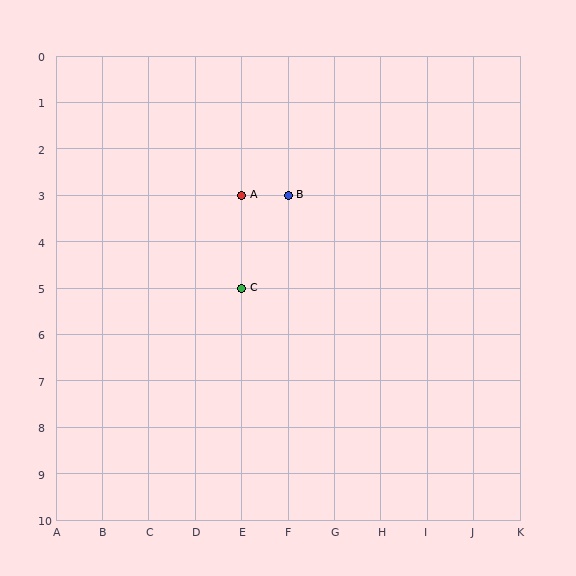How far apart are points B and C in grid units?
Points B and C are 1 column and 2 rows apart (about 2.2 grid units diagonally).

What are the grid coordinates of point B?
Point B is at grid coordinates (F, 3).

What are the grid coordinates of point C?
Point C is at grid coordinates (E, 5).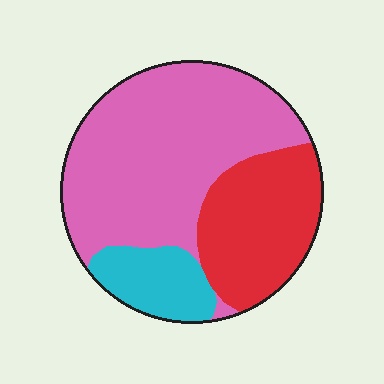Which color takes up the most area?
Pink, at roughly 60%.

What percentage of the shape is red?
Red covers around 30% of the shape.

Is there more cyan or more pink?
Pink.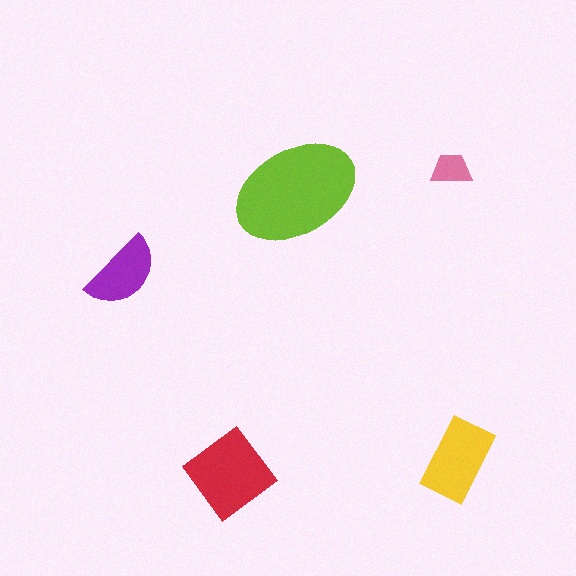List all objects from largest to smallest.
The lime ellipse, the red diamond, the yellow rectangle, the purple semicircle, the pink trapezoid.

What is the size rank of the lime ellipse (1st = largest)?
1st.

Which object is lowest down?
The red diamond is bottommost.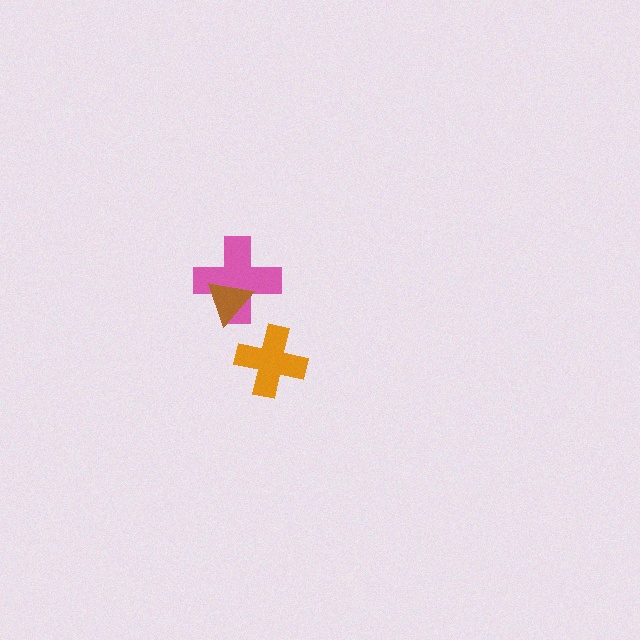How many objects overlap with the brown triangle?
1 object overlaps with the brown triangle.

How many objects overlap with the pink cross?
1 object overlaps with the pink cross.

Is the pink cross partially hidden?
Yes, it is partially covered by another shape.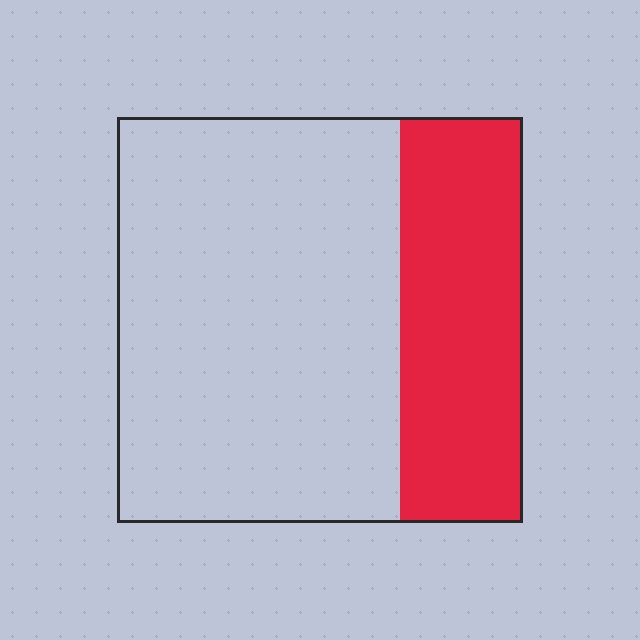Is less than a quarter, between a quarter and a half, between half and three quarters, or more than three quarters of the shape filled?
Between a quarter and a half.